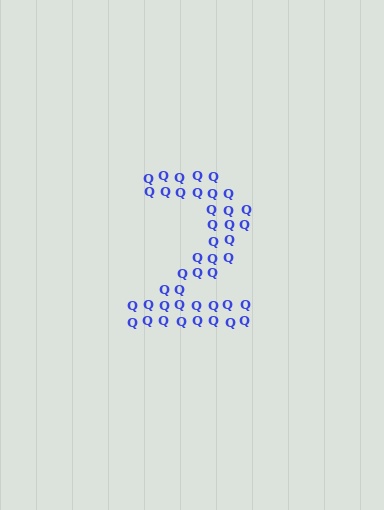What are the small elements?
The small elements are letter Q's.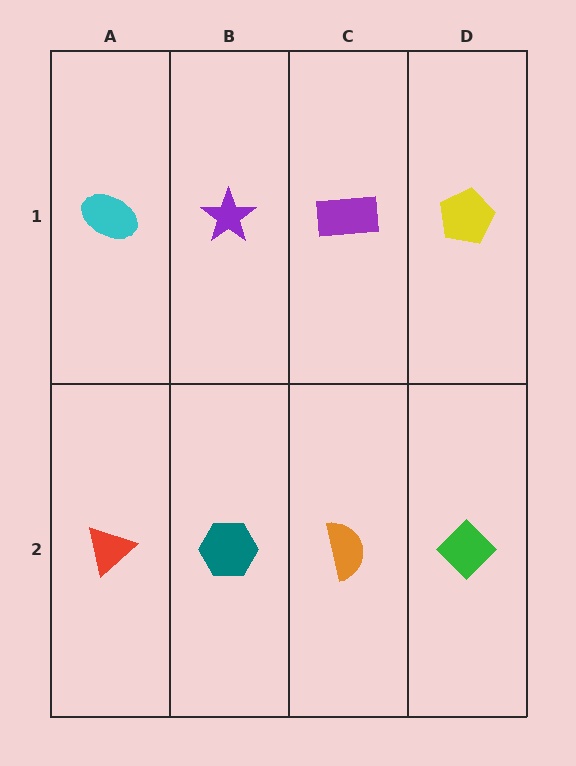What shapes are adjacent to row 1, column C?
An orange semicircle (row 2, column C), a purple star (row 1, column B), a yellow pentagon (row 1, column D).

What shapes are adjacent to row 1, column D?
A green diamond (row 2, column D), a purple rectangle (row 1, column C).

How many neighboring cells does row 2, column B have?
3.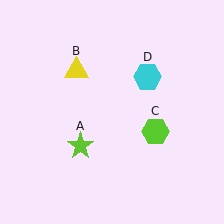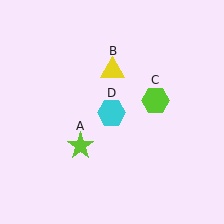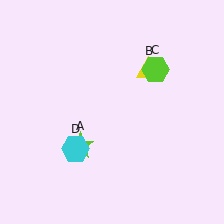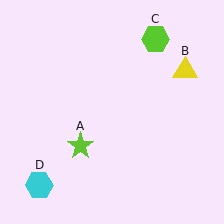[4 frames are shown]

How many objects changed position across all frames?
3 objects changed position: yellow triangle (object B), lime hexagon (object C), cyan hexagon (object D).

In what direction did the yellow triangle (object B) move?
The yellow triangle (object B) moved right.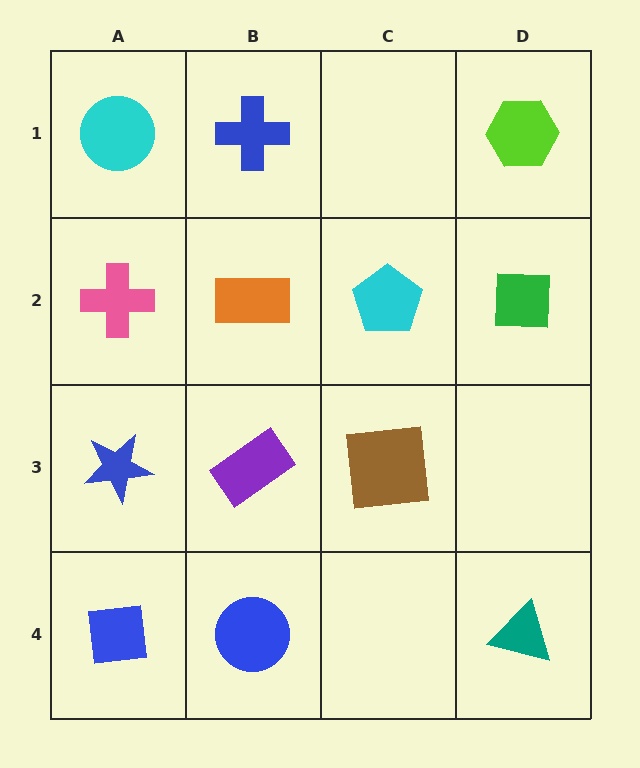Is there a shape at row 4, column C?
No, that cell is empty.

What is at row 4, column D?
A teal triangle.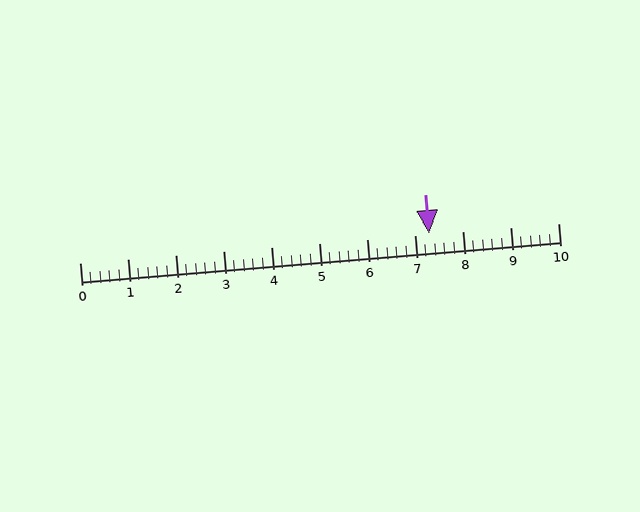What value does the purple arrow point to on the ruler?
The purple arrow points to approximately 7.3.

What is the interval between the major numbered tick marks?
The major tick marks are spaced 1 units apart.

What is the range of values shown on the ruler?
The ruler shows values from 0 to 10.